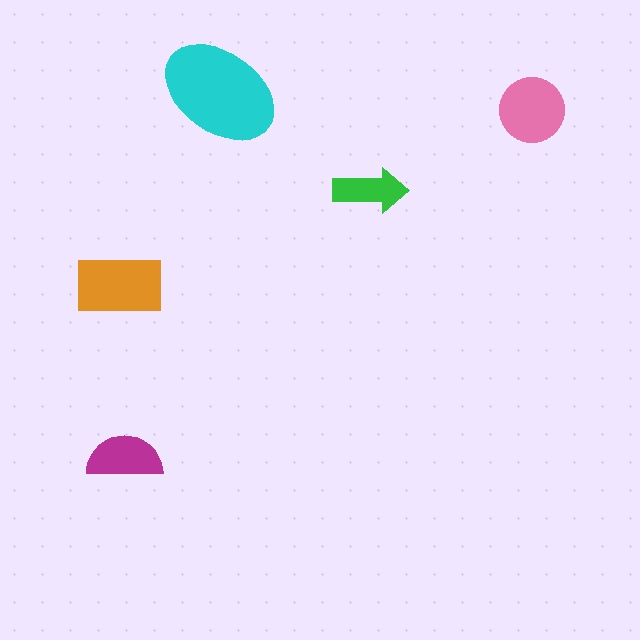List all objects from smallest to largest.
The green arrow, the magenta semicircle, the pink circle, the orange rectangle, the cyan ellipse.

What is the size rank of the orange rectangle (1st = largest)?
2nd.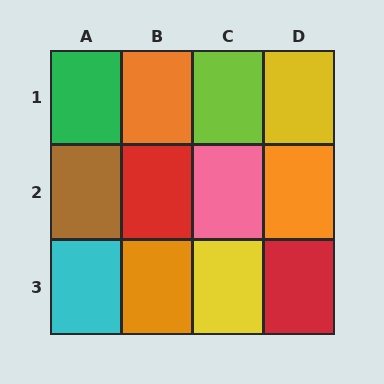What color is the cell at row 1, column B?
Orange.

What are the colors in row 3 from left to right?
Cyan, orange, yellow, red.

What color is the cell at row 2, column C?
Pink.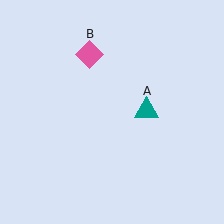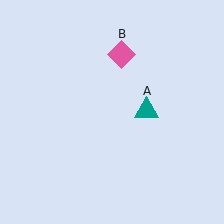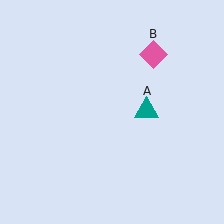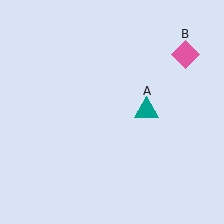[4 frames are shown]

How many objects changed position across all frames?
1 object changed position: pink diamond (object B).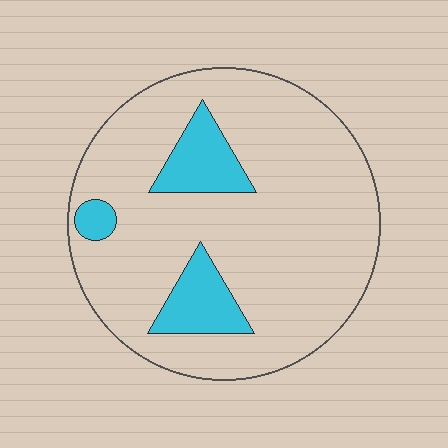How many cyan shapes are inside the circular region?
3.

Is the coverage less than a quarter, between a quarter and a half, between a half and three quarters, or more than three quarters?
Less than a quarter.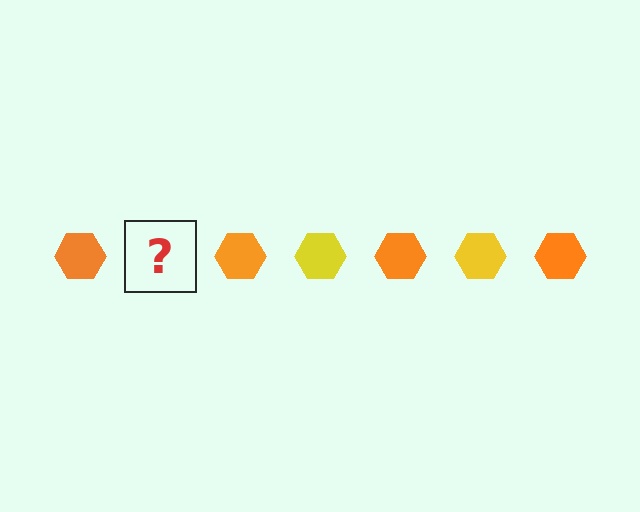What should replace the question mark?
The question mark should be replaced with a yellow hexagon.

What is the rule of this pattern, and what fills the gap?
The rule is that the pattern cycles through orange, yellow hexagons. The gap should be filled with a yellow hexagon.